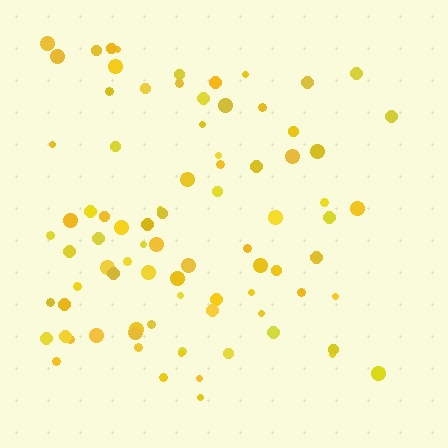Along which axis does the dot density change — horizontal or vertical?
Horizontal.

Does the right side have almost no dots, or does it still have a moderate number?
Still a moderate number, just noticeably fewer than the left.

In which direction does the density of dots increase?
From right to left, with the left side densest.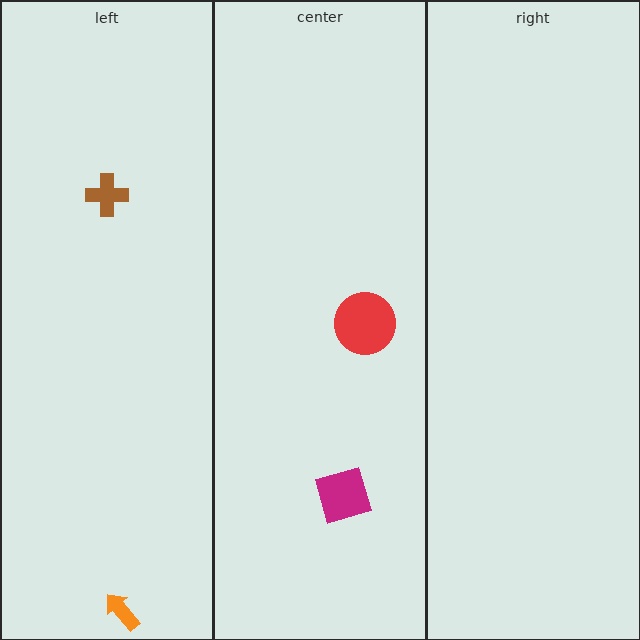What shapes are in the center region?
The red circle, the magenta diamond.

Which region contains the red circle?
The center region.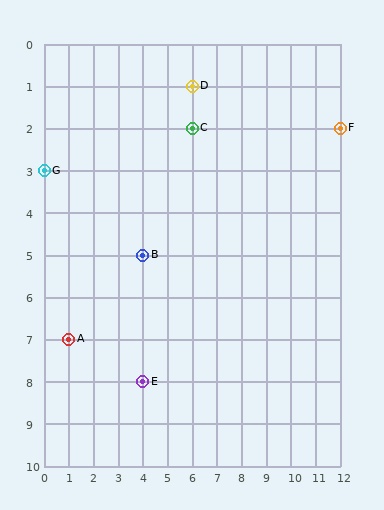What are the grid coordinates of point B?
Point B is at grid coordinates (4, 5).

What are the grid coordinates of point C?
Point C is at grid coordinates (6, 2).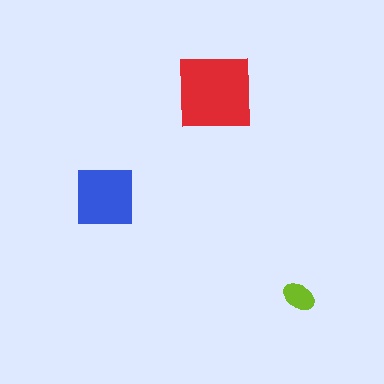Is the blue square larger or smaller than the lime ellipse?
Larger.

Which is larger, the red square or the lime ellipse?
The red square.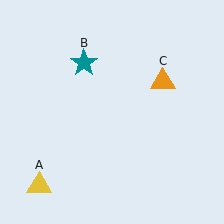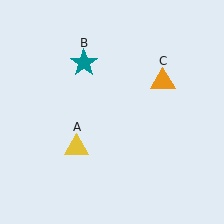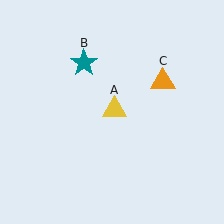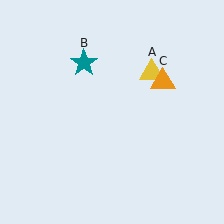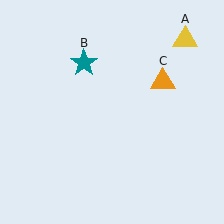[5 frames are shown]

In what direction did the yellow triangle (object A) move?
The yellow triangle (object A) moved up and to the right.